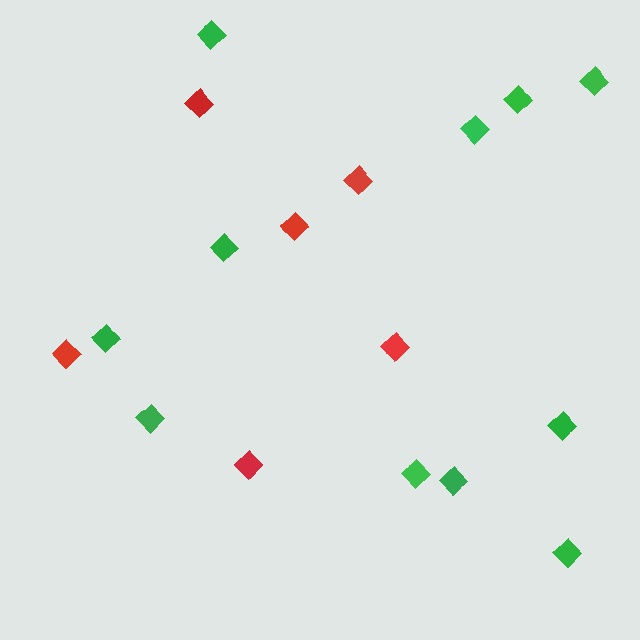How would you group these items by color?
There are 2 groups: one group of green diamonds (11) and one group of red diamonds (6).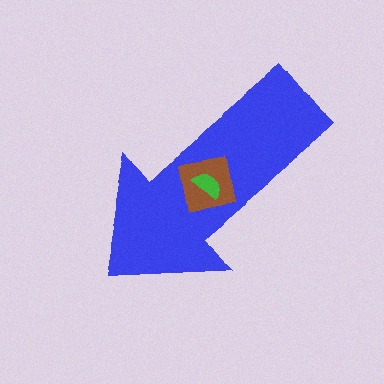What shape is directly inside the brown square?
The green semicircle.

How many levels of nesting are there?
3.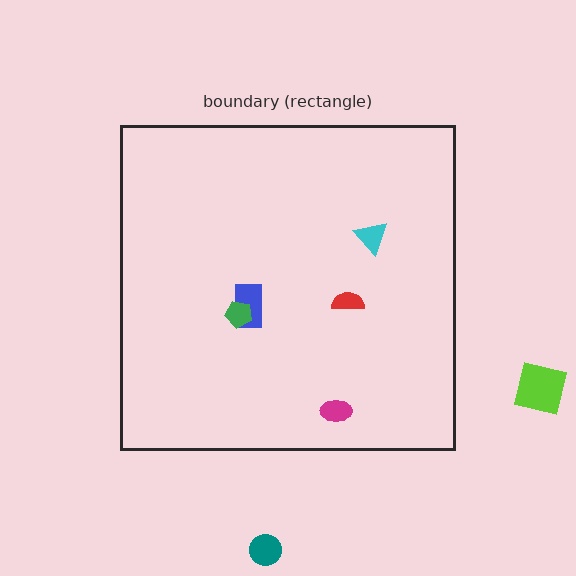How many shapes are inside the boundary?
5 inside, 2 outside.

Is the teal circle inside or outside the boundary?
Outside.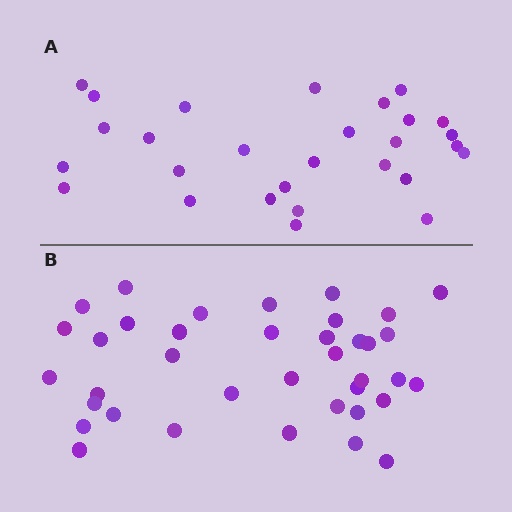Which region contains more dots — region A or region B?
Region B (the bottom region) has more dots.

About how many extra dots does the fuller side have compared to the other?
Region B has roughly 10 or so more dots than region A.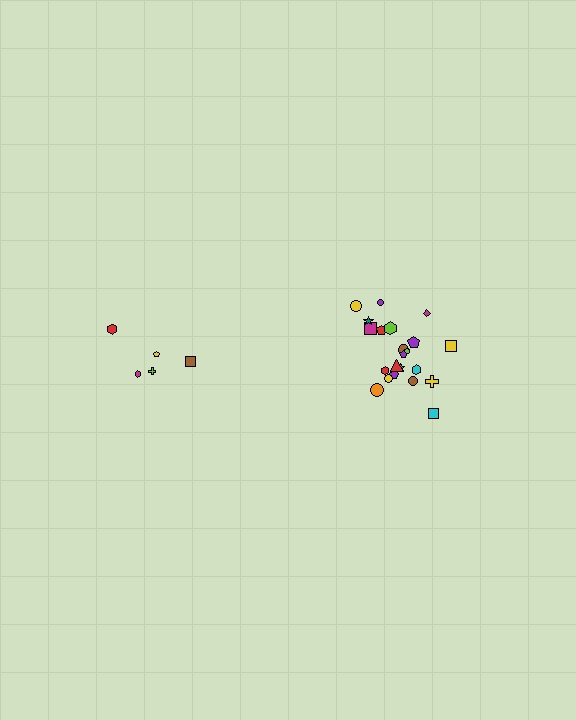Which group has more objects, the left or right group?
The right group.